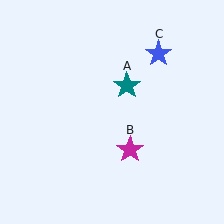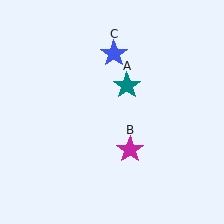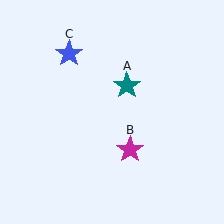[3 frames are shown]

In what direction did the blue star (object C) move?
The blue star (object C) moved left.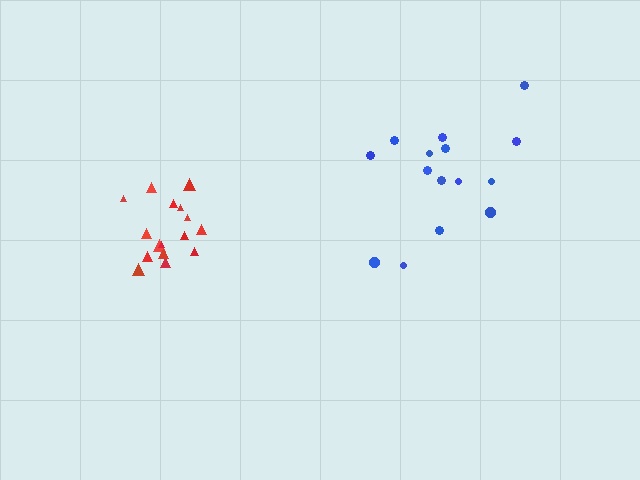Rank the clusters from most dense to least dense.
red, blue.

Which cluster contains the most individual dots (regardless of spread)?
Red (16).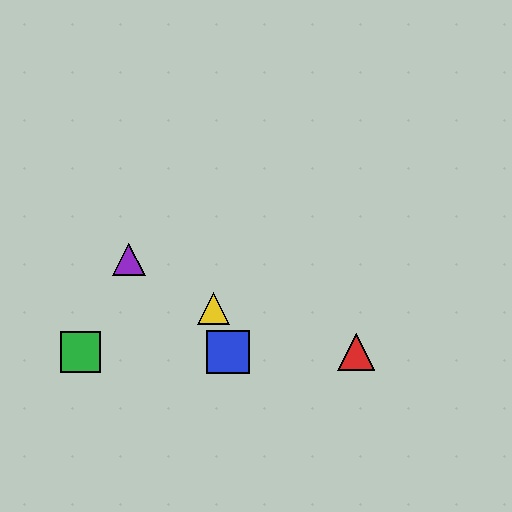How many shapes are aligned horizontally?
3 shapes (the red triangle, the blue square, the green square) are aligned horizontally.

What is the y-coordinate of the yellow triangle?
The yellow triangle is at y≈308.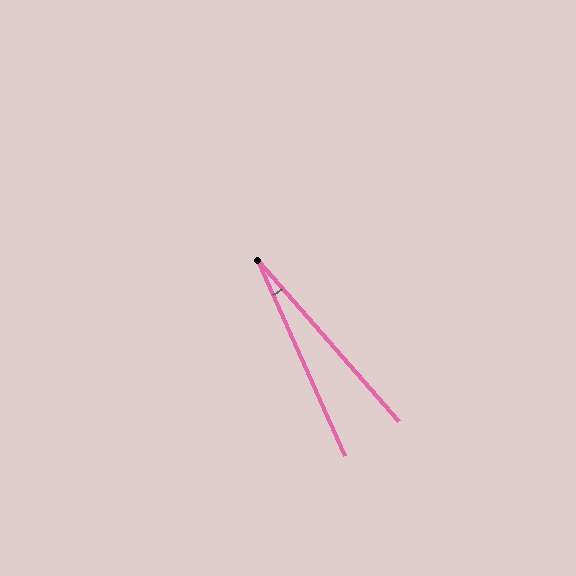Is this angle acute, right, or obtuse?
It is acute.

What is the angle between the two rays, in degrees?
Approximately 17 degrees.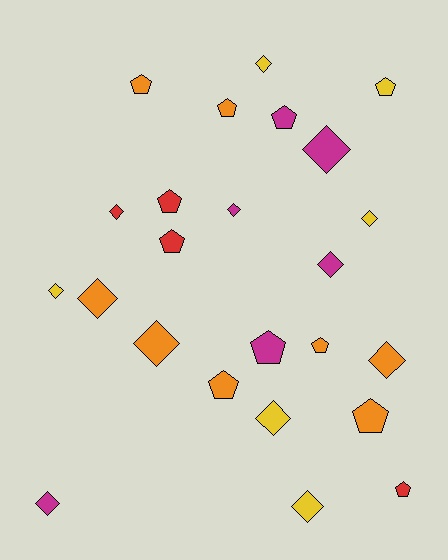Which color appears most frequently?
Orange, with 8 objects.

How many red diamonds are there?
There is 1 red diamond.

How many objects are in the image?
There are 24 objects.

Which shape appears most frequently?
Diamond, with 13 objects.